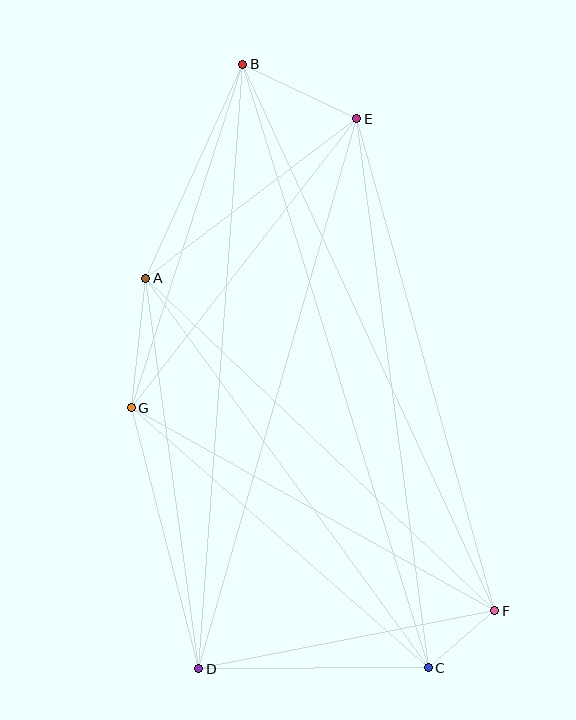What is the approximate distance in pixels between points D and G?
The distance between D and G is approximately 270 pixels.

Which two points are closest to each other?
Points C and F are closest to each other.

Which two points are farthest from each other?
Points B and C are farthest from each other.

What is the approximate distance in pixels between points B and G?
The distance between B and G is approximately 361 pixels.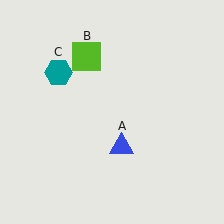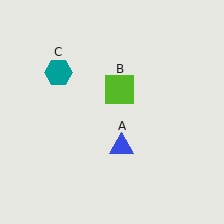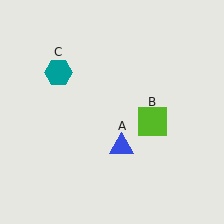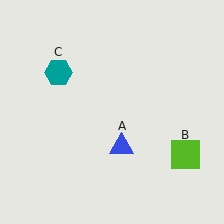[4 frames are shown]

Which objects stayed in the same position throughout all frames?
Blue triangle (object A) and teal hexagon (object C) remained stationary.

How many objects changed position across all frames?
1 object changed position: lime square (object B).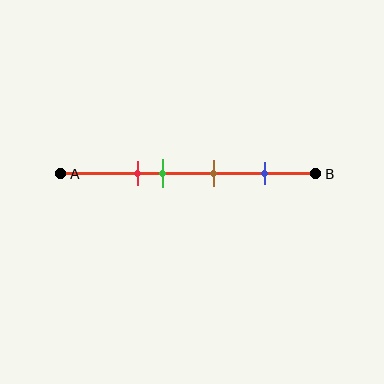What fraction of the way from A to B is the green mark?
The green mark is approximately 40% (0.4) of the way from A to B.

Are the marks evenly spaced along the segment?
No, the marks are not evenly spaced.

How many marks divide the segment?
There are 4 marks dividing the segment.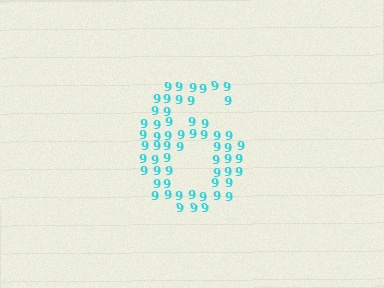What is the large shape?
The large shape is the digit 6.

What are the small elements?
The small elements are digit 9's.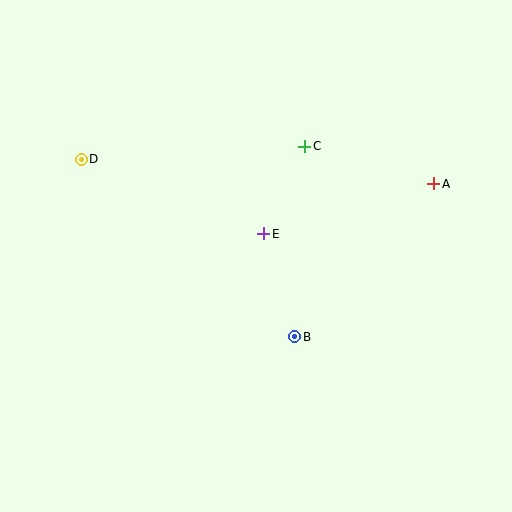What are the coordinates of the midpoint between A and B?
The midpoint between A and B is at (364, 260).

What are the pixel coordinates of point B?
Point B is at (295, 337).